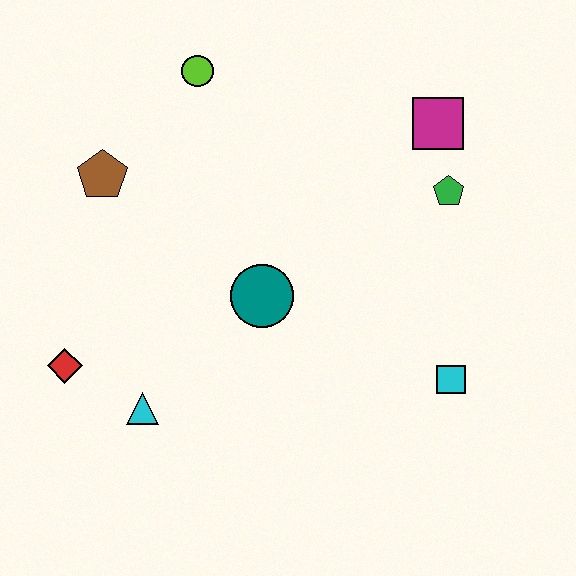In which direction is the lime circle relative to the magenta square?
The lime circle is to the left of the magenta square.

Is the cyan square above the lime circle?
No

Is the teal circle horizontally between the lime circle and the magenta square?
Yes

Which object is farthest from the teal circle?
The magenta square is farthest from the teal circle.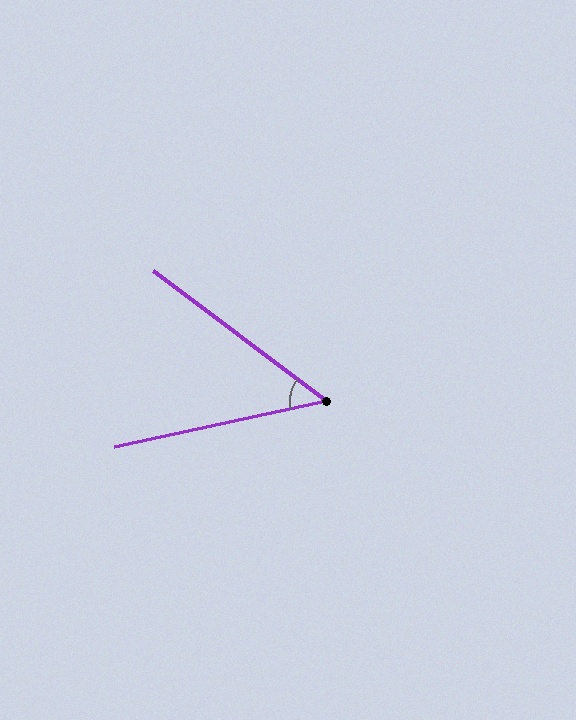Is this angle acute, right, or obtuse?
It is acute.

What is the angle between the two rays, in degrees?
Approximately 49 degrees.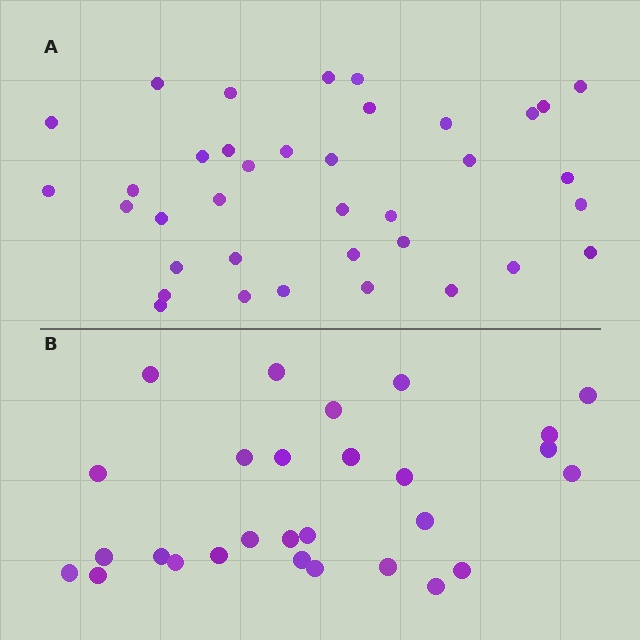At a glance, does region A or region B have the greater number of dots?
Region A (the top region) has more dots.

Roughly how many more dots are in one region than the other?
Region A has roughly 8 or so more dots than region B.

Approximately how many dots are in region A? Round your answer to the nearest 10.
About 40 dots. (The exact count is 37, which rounds to 40.)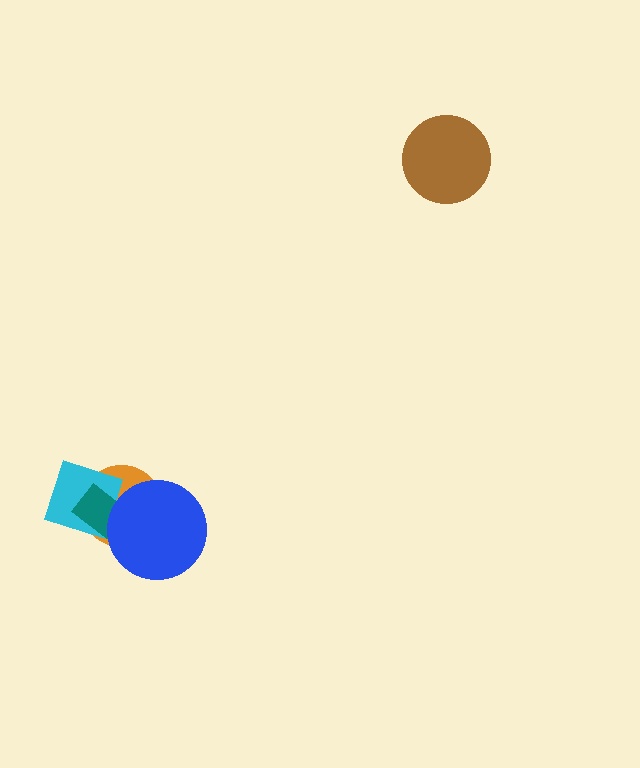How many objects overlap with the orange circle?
3 objects overlap with the orange circle.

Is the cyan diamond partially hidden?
Yes, it is partially covered by another shape.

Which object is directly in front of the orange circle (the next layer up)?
The cyan diamond is directly in front of the orange circle.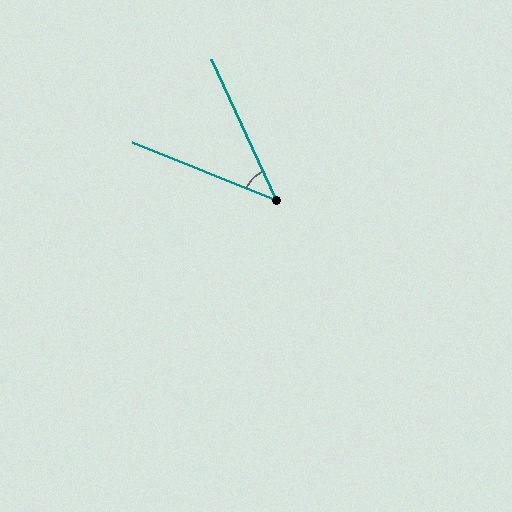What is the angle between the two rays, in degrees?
Approximately 43 degrees.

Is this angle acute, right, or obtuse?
It is acute.